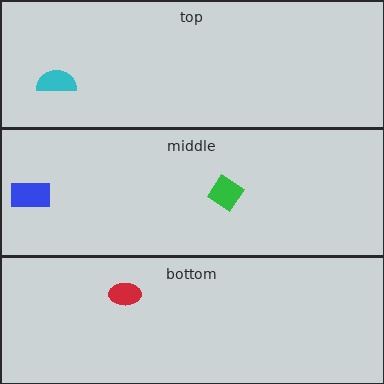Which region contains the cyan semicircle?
The top region.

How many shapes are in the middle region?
2.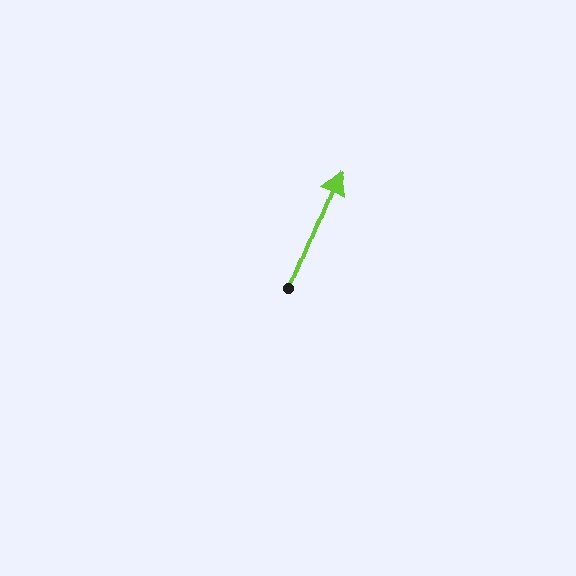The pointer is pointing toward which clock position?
Roughly 1 o'clock.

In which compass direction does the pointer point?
North.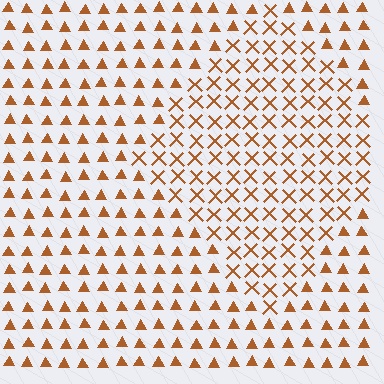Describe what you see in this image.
The image is filled with small brown elements arranged in a uniform grid. A diamond-shaped region contains X marks, while the surrounding area contains triangles. The boundary is defined purely by the change in element shape.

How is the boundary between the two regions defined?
The boundary is defined by a change in element shape: X marks inside vs. triangles outside. All elements share the same color and spacing.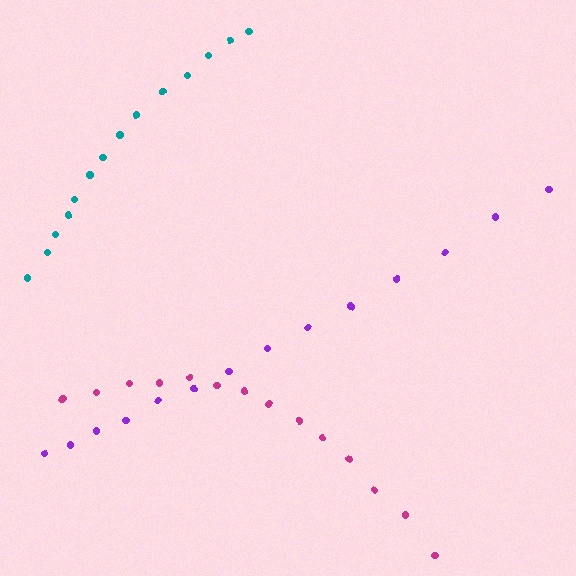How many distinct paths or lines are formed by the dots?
There are 3 distinct paths.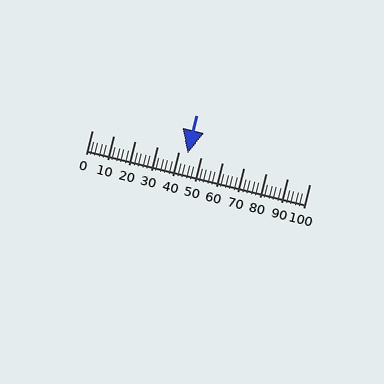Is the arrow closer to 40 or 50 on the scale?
The arrow is closer to 40.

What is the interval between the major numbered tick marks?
The major tick marks are spaced 10 units apart.